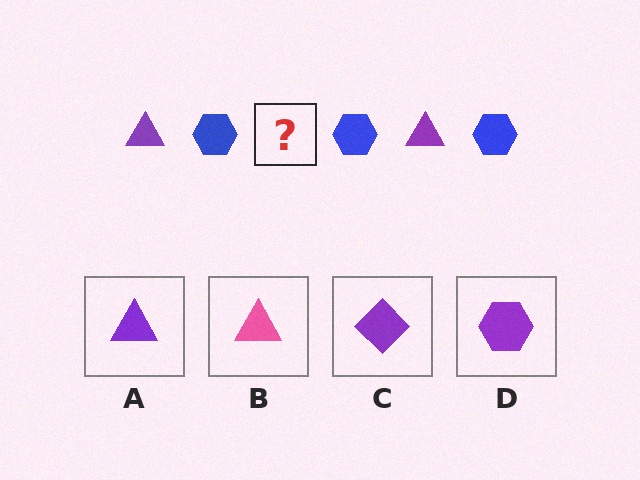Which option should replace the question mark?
Option A.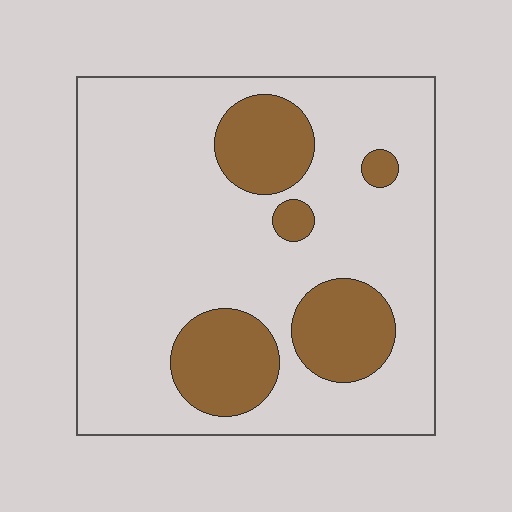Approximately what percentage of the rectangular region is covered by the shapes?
Approximately 20%.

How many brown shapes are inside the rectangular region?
5.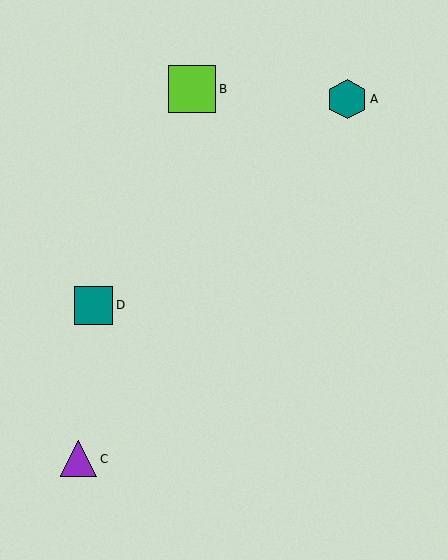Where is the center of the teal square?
The center of the teal square is at (94, 305).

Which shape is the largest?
The lime square (labeled B) is the largest.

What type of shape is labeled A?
Shape A is a teal hexagon.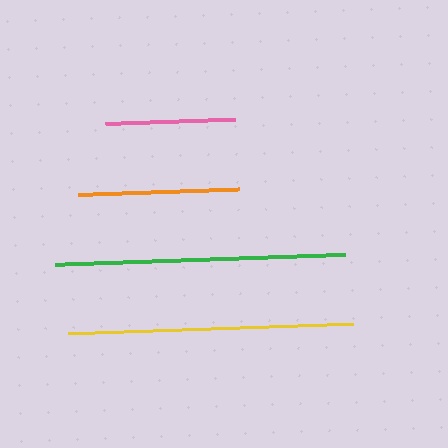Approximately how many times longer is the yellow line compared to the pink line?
The yellow line is approximately 2.2 times the length of the pink line.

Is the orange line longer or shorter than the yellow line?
The yellow line is longer than the orange line.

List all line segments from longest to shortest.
From longest to shortest: green, yellow, orange, pink.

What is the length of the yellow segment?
The yellow segment is approximately 285 pixels long.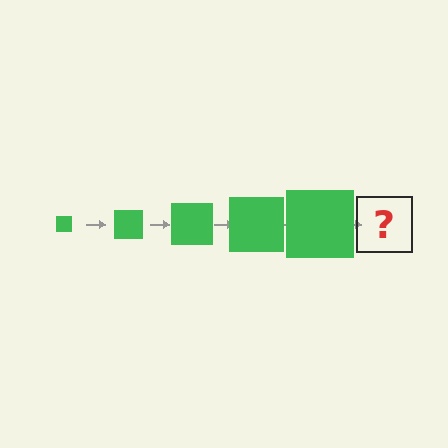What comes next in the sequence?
The next element should be a green square, larger than the previous one.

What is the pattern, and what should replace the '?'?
The pattern is that the square gets progressively larger each step. The '?' should be a green square, larger than the previous one.